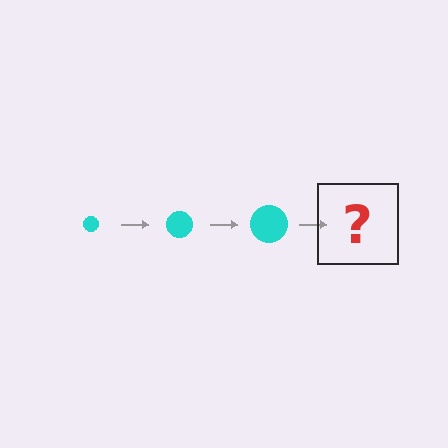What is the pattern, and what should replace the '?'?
The pattern is that the circle gets progressively larger each step. The '?' should be a cyan circle, larger than the previous one.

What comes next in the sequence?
The next element should be a cyan circle, larger than the previous one.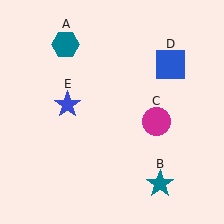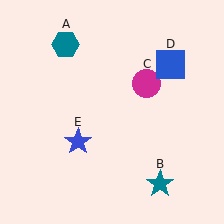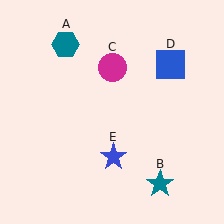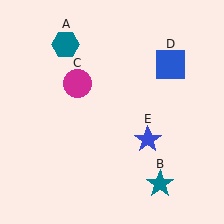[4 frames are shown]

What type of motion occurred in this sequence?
The magenta circle (object C), blue star (object E) rotated counterclockwise around the center of the scene.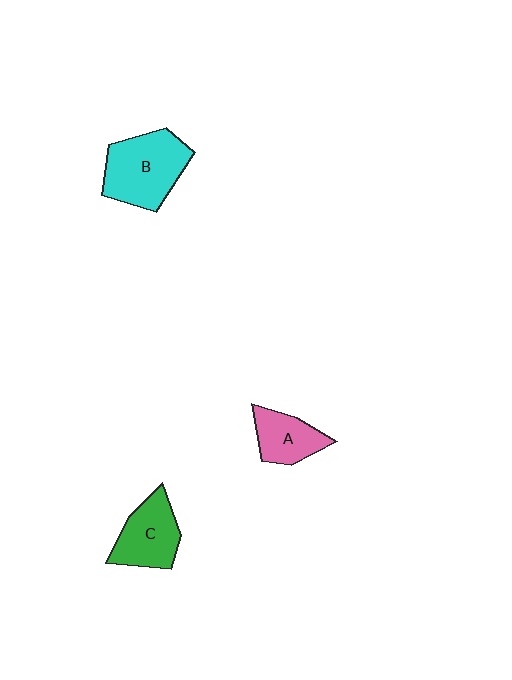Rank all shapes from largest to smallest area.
From largest to smallest: B (cyan), C (green), A (pink).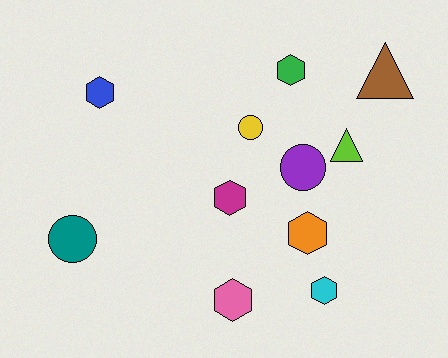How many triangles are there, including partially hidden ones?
There are 2 triangles.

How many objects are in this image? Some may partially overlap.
There are 11 objects.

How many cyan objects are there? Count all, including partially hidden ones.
There is 1 cyan object.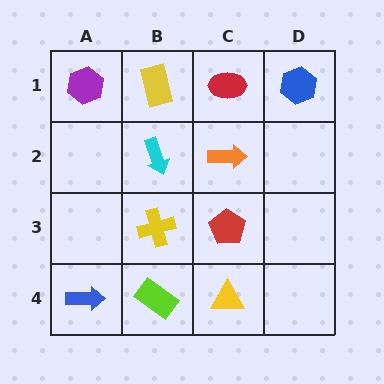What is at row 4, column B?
A lime rectangle.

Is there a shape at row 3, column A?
No, that cell is empty.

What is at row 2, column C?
An orange arrow.